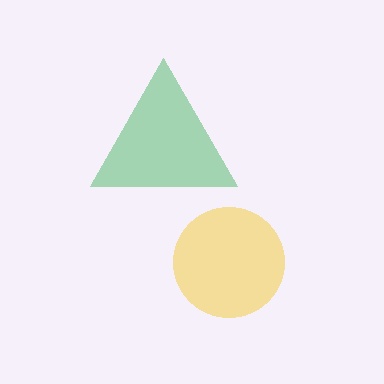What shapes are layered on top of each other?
The layered shapes are: a green triangle, a yellow circle.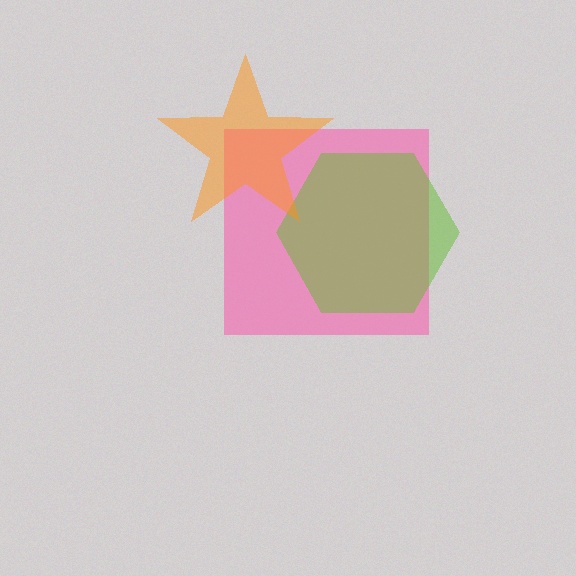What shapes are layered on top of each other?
The layered shapes are: a pink square, a lime hexagon, an orange star.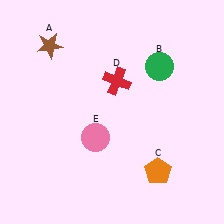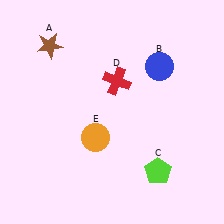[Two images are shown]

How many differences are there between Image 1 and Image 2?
There are 3 differences between the two images.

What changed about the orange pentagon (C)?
In Image 1, C is orange. In Image 2, it changed to lime.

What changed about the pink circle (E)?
In Image 1, E is pink. In Image 2, it changed to orange.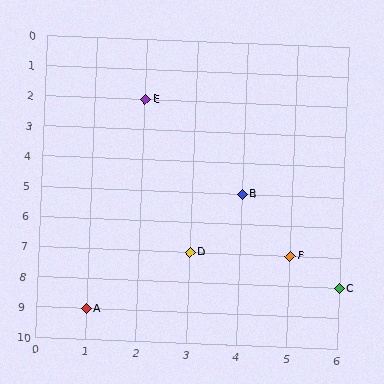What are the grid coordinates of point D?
Point D is at grid coordinates (3, 7).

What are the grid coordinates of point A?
Point A is at grid coordinates (1, 9).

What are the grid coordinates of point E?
Point E is at grid coordinates (2, 2).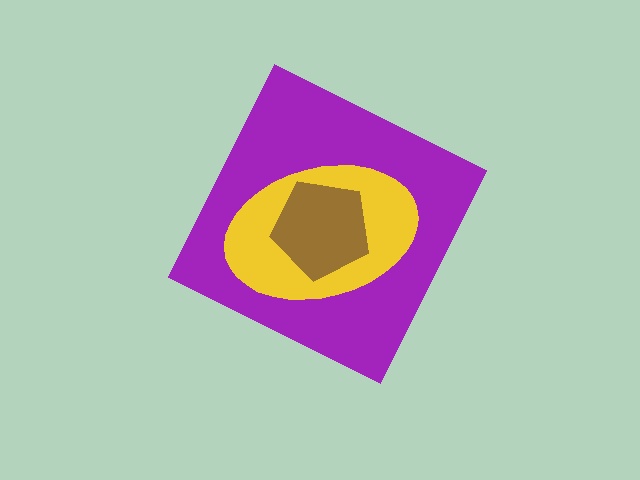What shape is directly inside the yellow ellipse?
The brown pentagon.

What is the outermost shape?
The purple diamond.